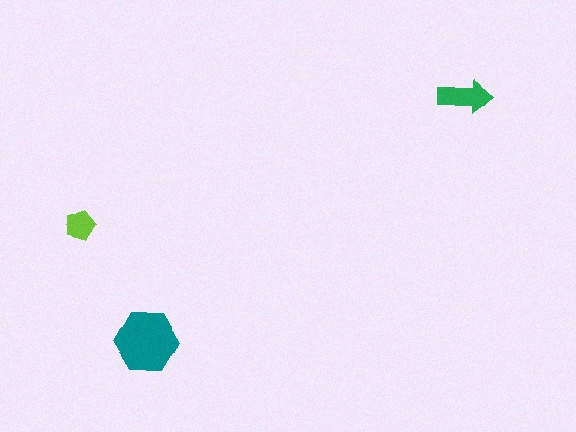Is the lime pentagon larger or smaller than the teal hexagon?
Smaller.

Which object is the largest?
The teal hexagon.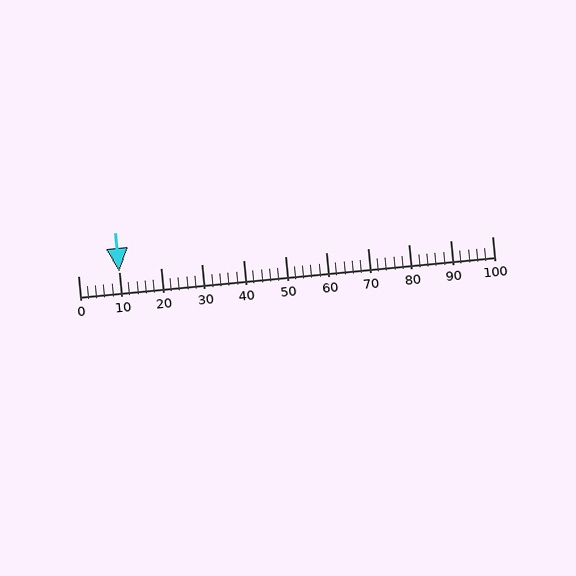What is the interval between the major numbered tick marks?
The major tick marks are spaced 10 units apart.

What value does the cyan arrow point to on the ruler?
The cyan arrow points to approximately 10.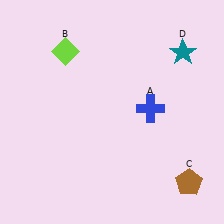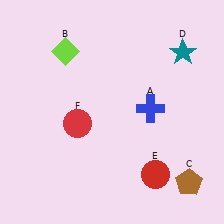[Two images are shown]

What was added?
A red circle (E), a red circle (F) were added in Image 2.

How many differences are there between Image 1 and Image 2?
There are 2 differences between the two images.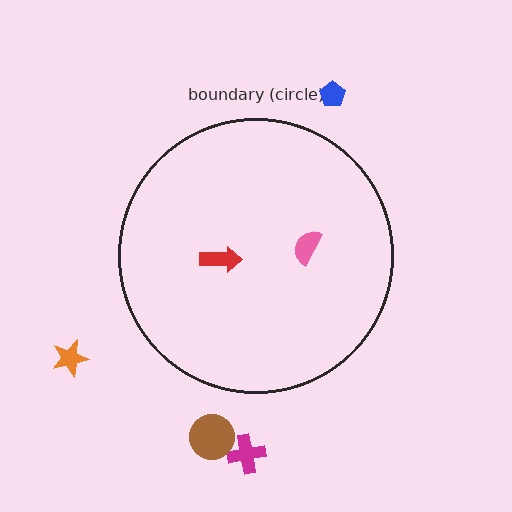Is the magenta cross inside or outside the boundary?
Outside.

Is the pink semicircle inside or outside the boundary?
Inside.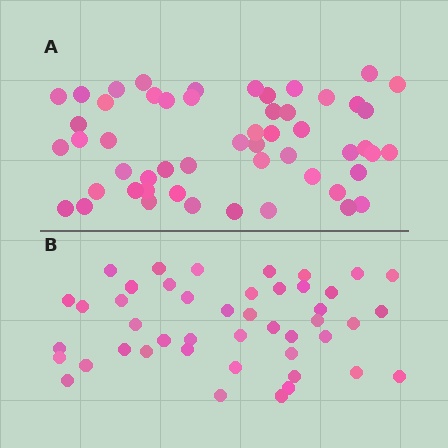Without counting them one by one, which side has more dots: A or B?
Region A (the top region) has more dots.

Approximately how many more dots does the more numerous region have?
Region A has roughly 8 or so more dots than region B.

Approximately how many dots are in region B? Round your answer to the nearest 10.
About 40 dots. (The exact count is 45, which rounds to 40.)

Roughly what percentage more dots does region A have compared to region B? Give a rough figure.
About 20% more.